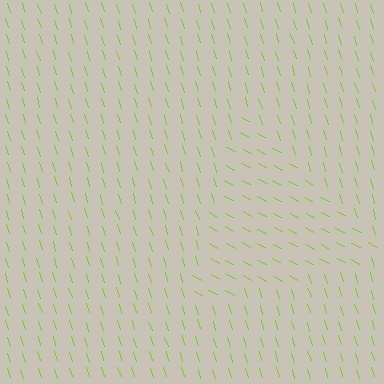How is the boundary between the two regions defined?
The boundary is defined purely by a change in line orientation (approximately 45 degrees difference). All lines are the same color and thickness.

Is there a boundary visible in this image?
Yes, there is a texture boundary formed by a change in line orientation.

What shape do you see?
I see a triangle.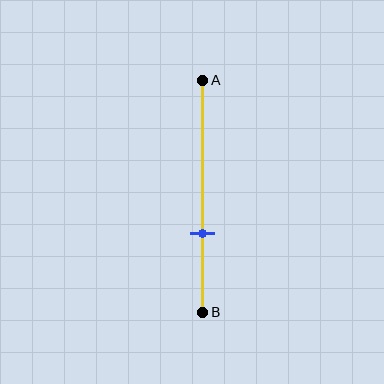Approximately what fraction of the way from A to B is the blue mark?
The blue mark is approximately 65% of the way from A to B.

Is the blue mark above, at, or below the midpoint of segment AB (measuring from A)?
The blue mark is below the midpoint of segment AB.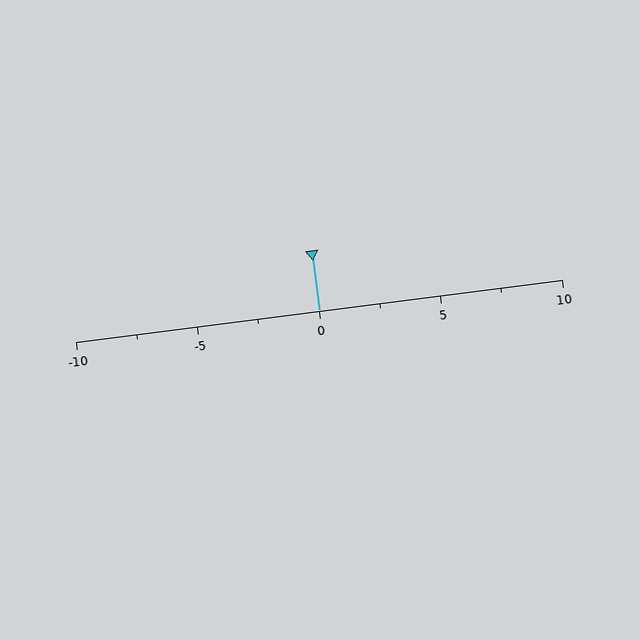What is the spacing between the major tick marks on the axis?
The major ticks are spaced 5 apart.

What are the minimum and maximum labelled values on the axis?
The axis runs from -10 to 10.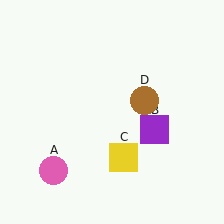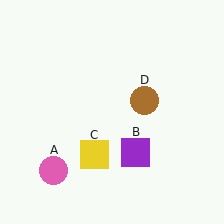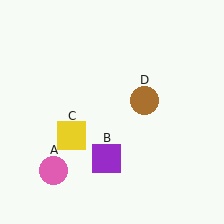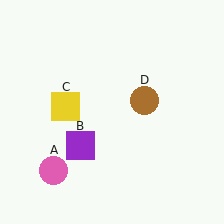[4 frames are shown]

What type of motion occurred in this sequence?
The purple square (object B), yellow square (object C) rotated clockwise around the center of the scene.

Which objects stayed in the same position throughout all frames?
Pink circle (object A) and brown circle (object D) remained stationary.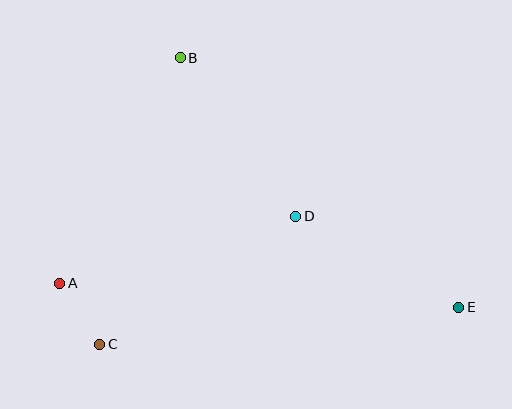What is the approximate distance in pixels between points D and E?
The distance between D and E is approximately 187 pixels.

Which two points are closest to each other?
Points A and C are closest to each other.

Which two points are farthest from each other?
Points A and E are farthest from each other.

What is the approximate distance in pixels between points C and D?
The distance between C and D is approximately 234 pixels.